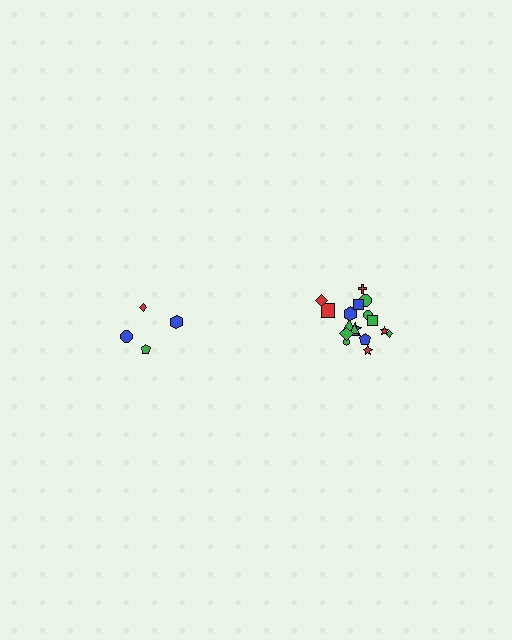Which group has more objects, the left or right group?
The right group.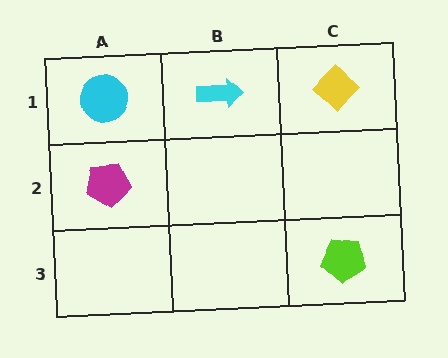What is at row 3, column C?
A lime pentagon.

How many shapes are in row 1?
3 shapes.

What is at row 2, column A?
A magenta pentagon.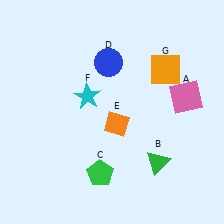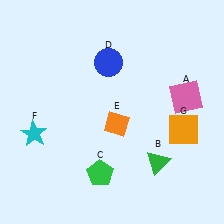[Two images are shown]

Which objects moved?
The objects that moved are: the cyan star (F), the orange square (G).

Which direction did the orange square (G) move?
The orange square (G) moved down.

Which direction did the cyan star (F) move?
The cyan star (F) moved left.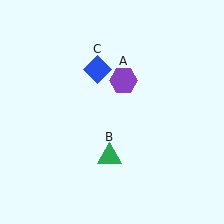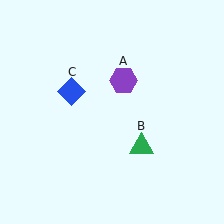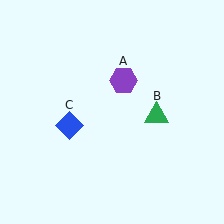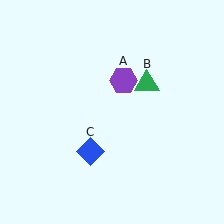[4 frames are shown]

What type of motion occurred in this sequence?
The green triangle (object B), blue diamond (object C) rotated counterclockwise around the center of the scene.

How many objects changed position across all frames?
2 objects changed position: green triangle (object B), blue diamond (object C).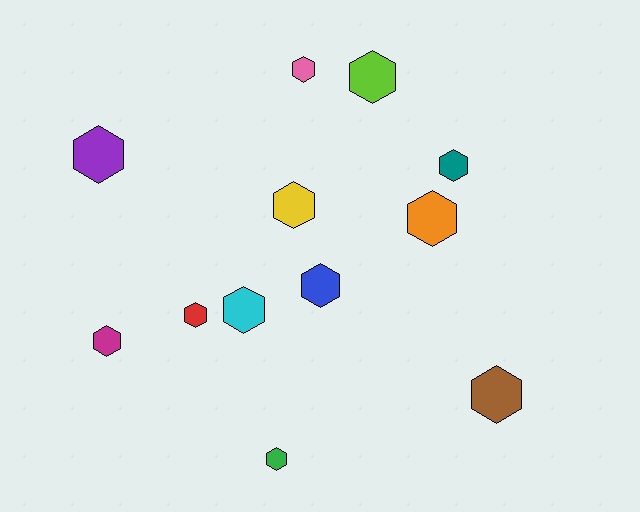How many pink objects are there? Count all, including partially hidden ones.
There is 1 pink object.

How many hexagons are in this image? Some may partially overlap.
There are 12 hexagons.